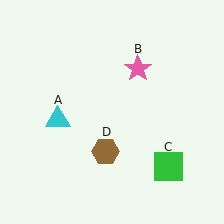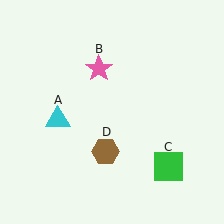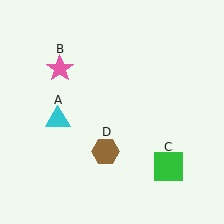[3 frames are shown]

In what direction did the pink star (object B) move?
The pink star (object B) moved left.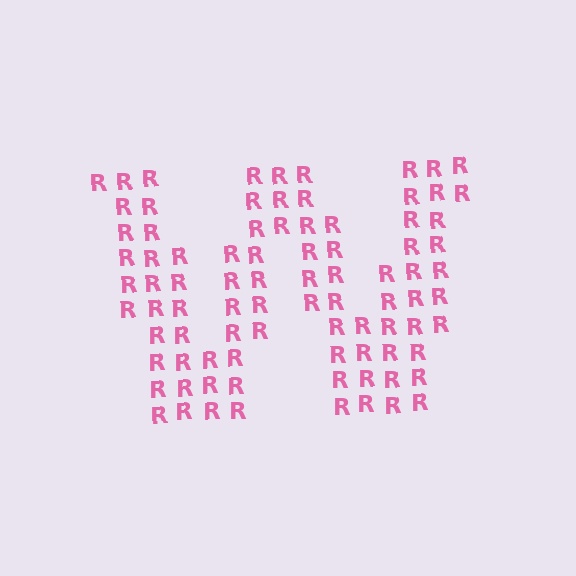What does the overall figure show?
The overall figure shows the letter W.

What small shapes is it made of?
It is made of small letter R's.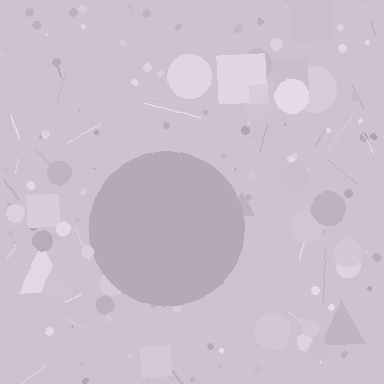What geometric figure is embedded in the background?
A circle is embedded in the background.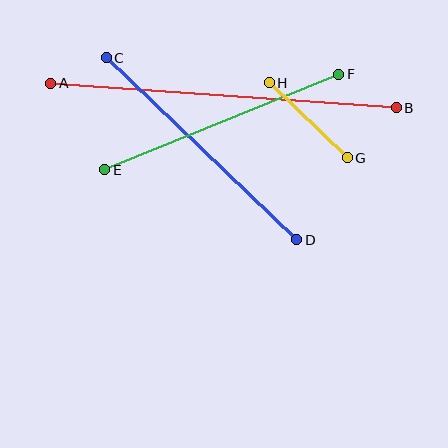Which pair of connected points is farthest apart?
Points A and B are farthest apart.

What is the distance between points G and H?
The distance is approximately 108 pixels.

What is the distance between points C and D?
The distance is approximately 263 pixels.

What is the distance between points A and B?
The distance is approximately 346 pixels.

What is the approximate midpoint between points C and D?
The midpoint is at approximately (202, 149) pixels.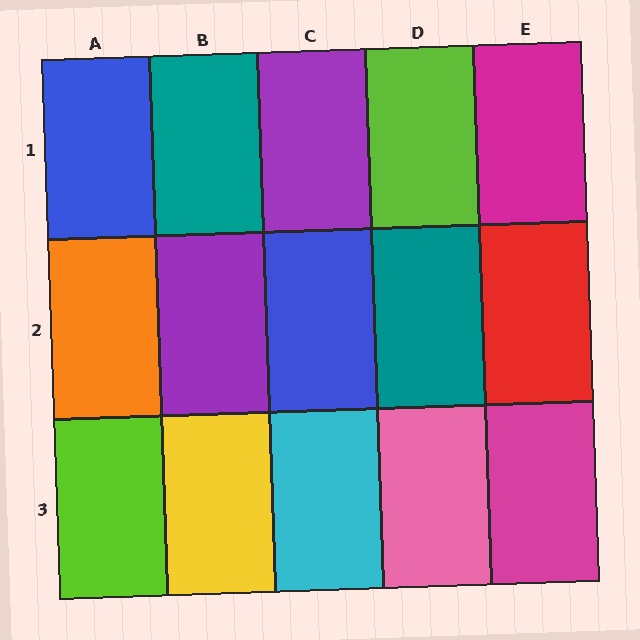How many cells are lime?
2 cells are lime.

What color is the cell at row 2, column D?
Teal.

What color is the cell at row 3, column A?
Lime.